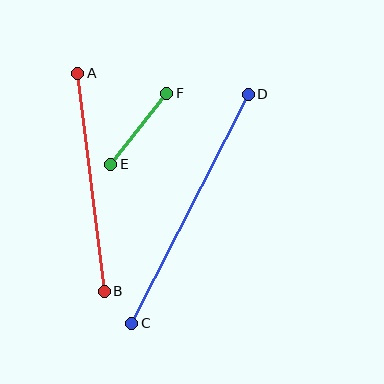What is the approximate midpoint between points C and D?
The midpoint is at approximately (190, 209) pixels.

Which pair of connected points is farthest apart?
Points C and D are farthest apart.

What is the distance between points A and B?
The distance is approximately 220 pixels.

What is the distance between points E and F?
The distance is approximately 91 pixels.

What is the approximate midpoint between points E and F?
The midpoint is at approximately (139, 129) pixels.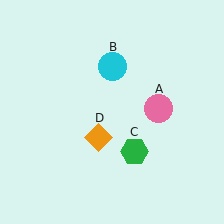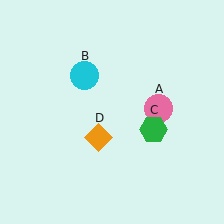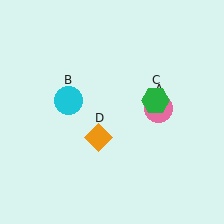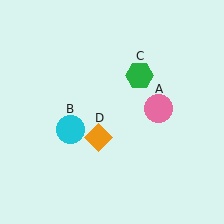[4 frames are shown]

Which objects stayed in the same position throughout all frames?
Pink circle (object A) and orange diamond (object D) remained stationary.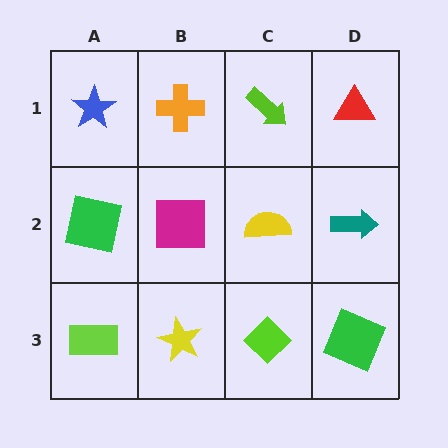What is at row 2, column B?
A magenta square.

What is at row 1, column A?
A blue star.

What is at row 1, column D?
A red triangle.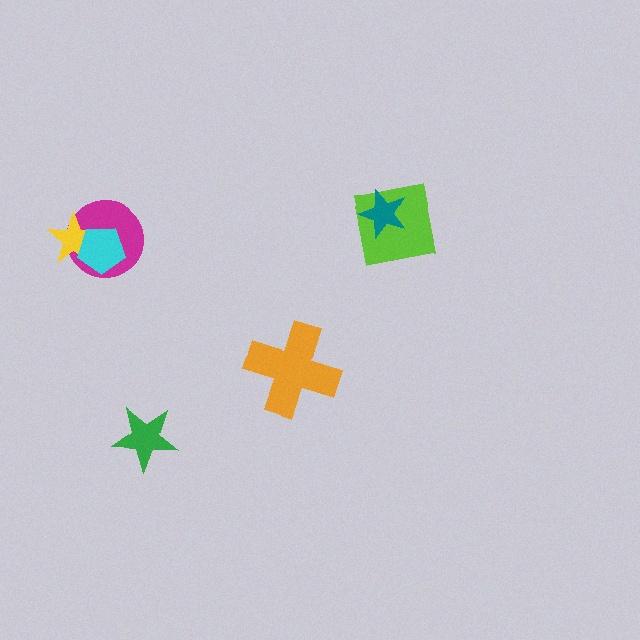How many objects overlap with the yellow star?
2 objects overlap with the yellow star.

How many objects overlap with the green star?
0 objects overlap with the green star.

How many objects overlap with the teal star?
1 object overlaps with the teal star.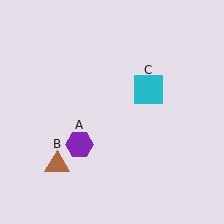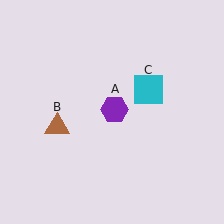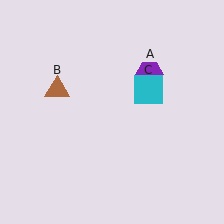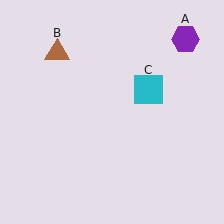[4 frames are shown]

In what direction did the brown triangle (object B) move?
The brown triangle (object B) moved up.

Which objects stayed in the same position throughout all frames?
Cyan square (object C) remained stationary.